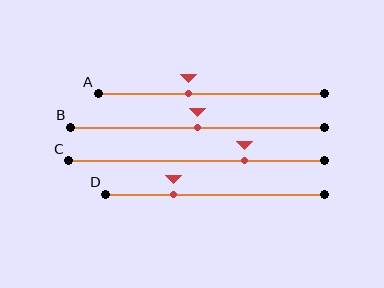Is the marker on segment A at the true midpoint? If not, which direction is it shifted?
No, the marker on segment A is shifted to the left by about 10% of the segment length.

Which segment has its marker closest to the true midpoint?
Segment B has its marker closest to the true midpoint.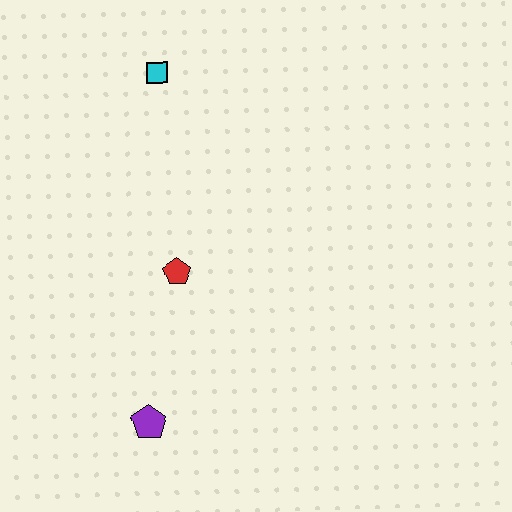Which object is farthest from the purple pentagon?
The cyan square is farthest from the purple pentagon.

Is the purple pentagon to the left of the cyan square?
Yes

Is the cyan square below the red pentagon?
No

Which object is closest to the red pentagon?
The purple pentagon is closest to the red pentagon.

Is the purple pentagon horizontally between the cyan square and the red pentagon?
No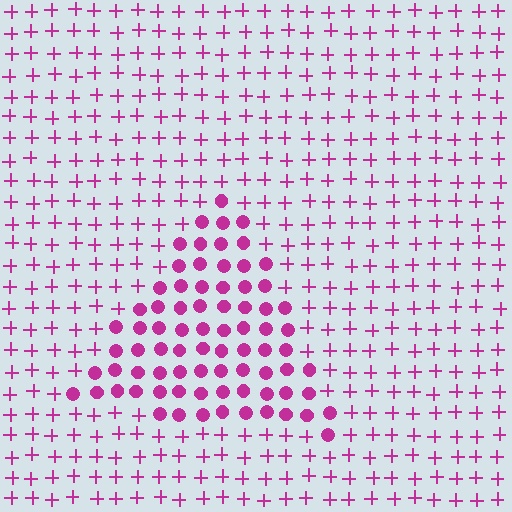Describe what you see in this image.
The image is filled with small magenta elements arranged in a uniform grid. A triangle-shaped region contains circles, while the surrounding area contains plus signs. The boundary is defined purely by the change in element shape.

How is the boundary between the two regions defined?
The boundary is defined by a change in element shape: circles inside vs. plus signs outside. All elements share the same color and spacing.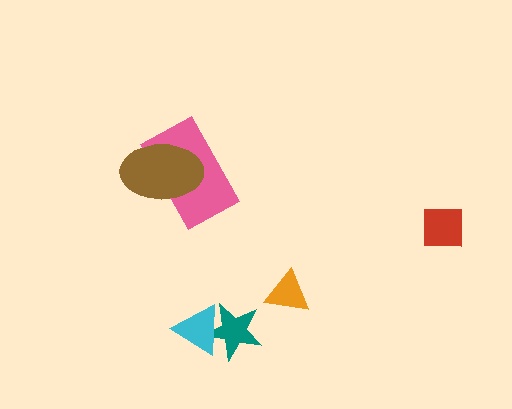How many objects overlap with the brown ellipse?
1 object overlaps with the brown ellipse.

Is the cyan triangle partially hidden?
No, no other shape covers it.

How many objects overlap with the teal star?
1 object overlaps with the teal star.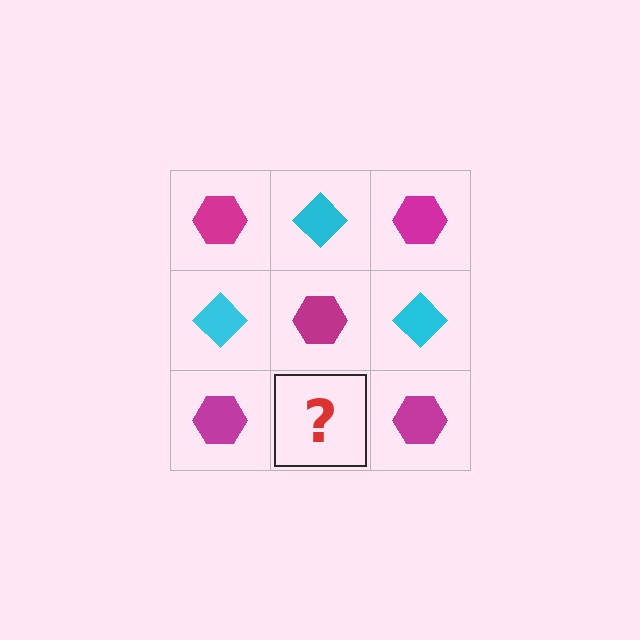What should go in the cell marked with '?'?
The missing cell should contain a cyan diamond.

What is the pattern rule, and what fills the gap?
The rule is that it alternates magenta hexagon and cyan diamond in a checkerboard pattern. The gap should be filled with a cyan diamond.